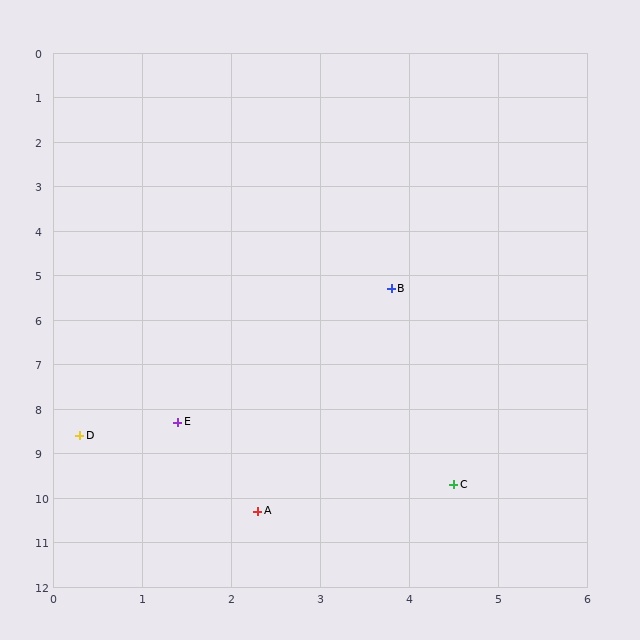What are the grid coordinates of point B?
Point B is at approximately (3.8, 5.3).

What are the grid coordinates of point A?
Point A is at approximately (2.3, 10.3).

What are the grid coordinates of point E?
Point E is at approximately (1.4, 8.3).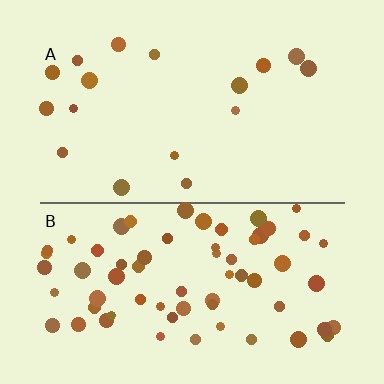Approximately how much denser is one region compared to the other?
Approximately 3.9× — region B over region A.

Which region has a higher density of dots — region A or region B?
B (the bottom).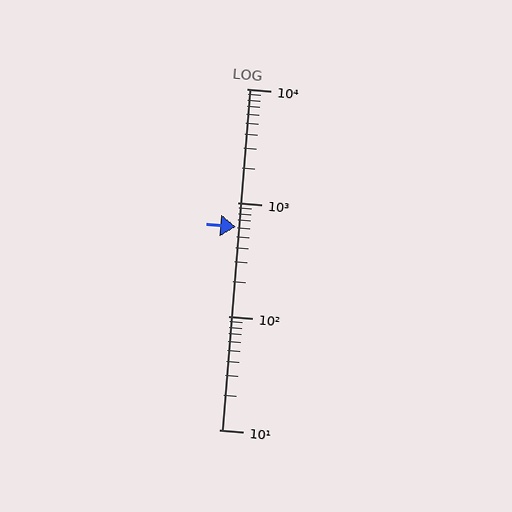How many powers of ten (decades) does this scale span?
The scale spans 3 decades, from 10 to 10000.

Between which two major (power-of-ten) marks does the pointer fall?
The pointer is between 100 and 1000.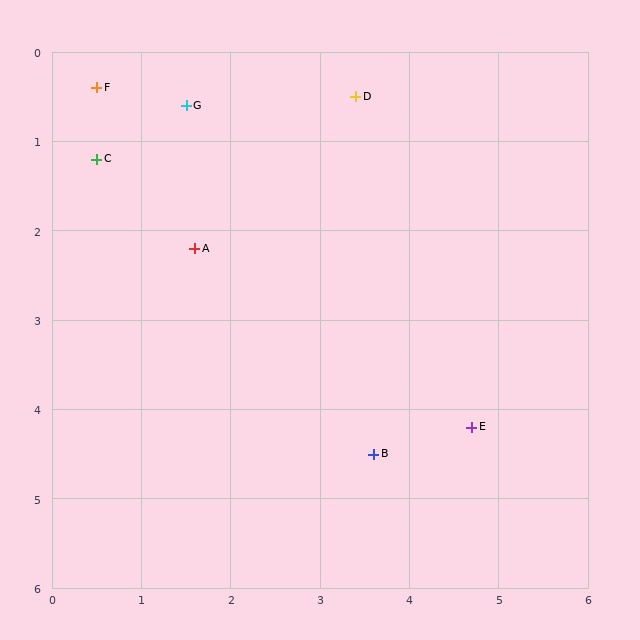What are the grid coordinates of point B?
Point B is at approximately (3.6, 4.5).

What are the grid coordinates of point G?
Point G is at approximately (1.5, 0.6).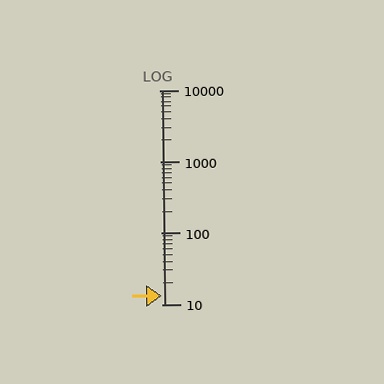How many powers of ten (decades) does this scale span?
The scale spans 3 decades, from 10 to 10000.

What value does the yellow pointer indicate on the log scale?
The pointer indicates approximately 13.